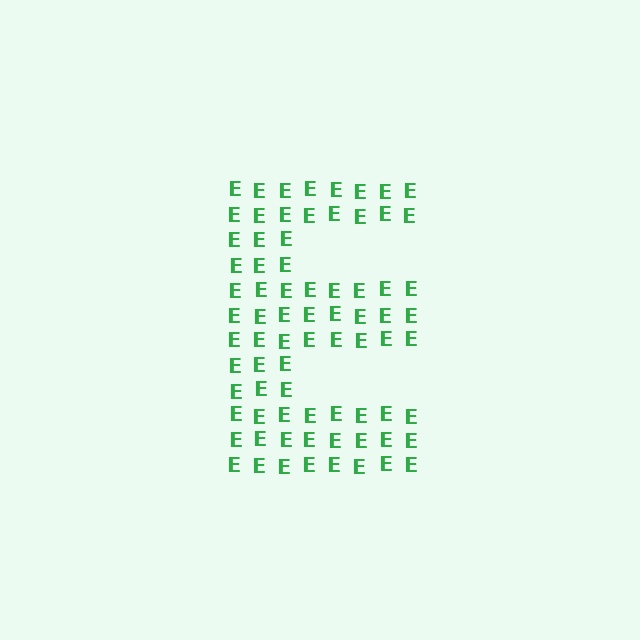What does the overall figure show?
The overall figure shows the letter E.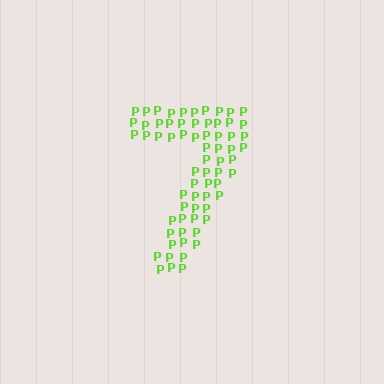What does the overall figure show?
The overall figure shows the digit 7.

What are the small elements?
The small elements are letter P's.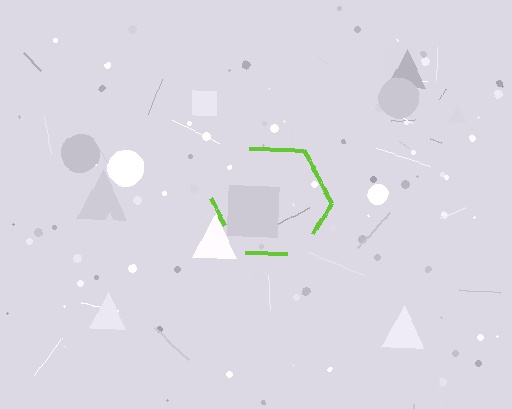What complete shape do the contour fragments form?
The contour fragments form a hexagon.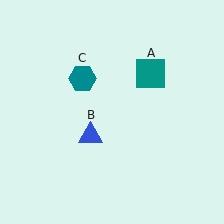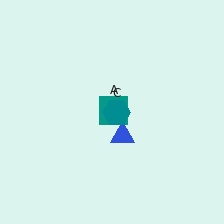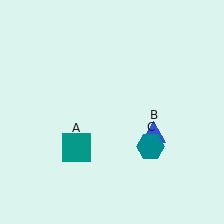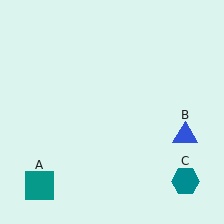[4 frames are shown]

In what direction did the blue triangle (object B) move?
The blue triangle (object B) moved right.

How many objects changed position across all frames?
3 objects changed position: teal square (object A), blue triangle (object B), teal hexagon (object C).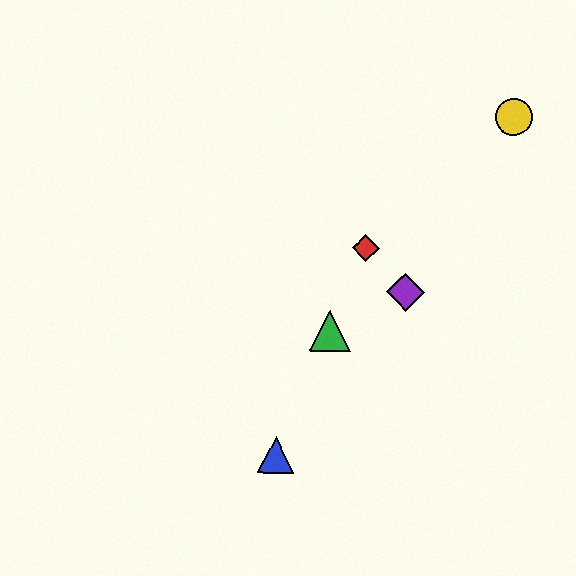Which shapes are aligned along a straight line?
The red diamond, the blue triangle, the green triangle are aligned along a straight line.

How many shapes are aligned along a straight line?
3 shapes (the red diamond, the blue triangle, the green triangle) are aligned along a straight line.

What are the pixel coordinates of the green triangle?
The green triangle is at (330, 331).